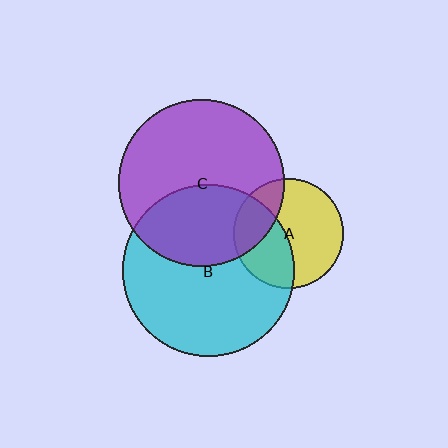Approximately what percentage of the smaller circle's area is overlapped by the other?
Approximately 25%.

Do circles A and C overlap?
Yes.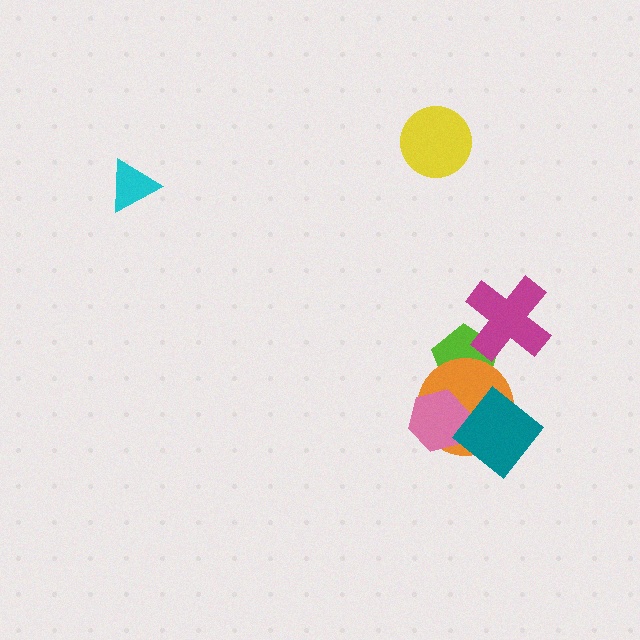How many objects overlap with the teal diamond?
2 objects overlap with the teal diamond.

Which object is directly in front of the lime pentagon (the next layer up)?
The orange circle is directly in front of the lime pentagon.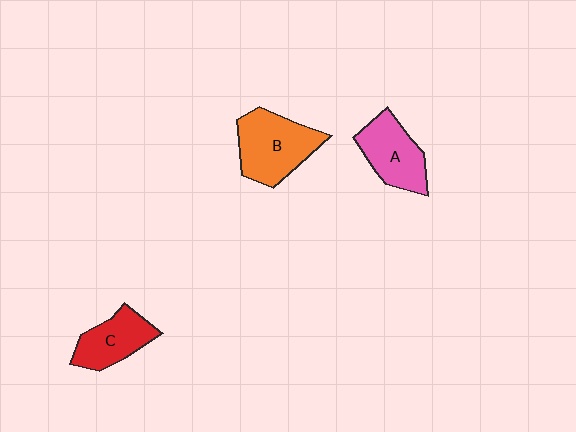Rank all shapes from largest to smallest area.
From largest to smallest: B (orange), A (pink), C (red).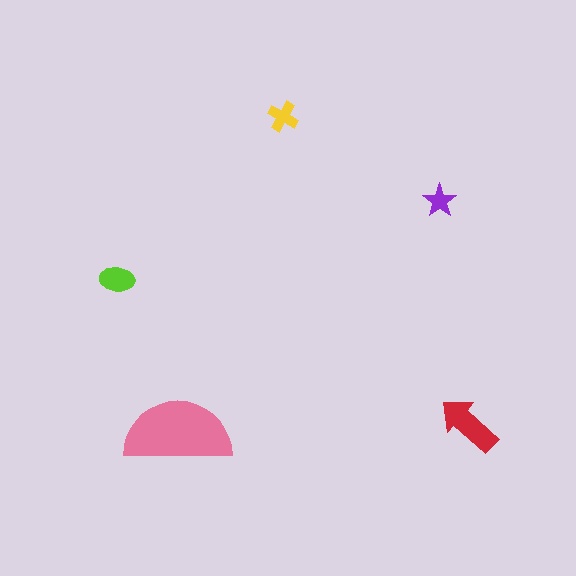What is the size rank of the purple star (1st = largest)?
5th.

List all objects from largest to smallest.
The pink semicircle, the red arrow, the lime ellipse, the yellow cross, the purple star.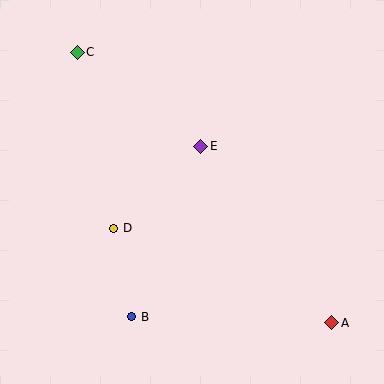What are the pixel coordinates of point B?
Point B is at (132, 317).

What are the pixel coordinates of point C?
Point C is at (77, 52).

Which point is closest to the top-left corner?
Point C is closest to the top-left corner.